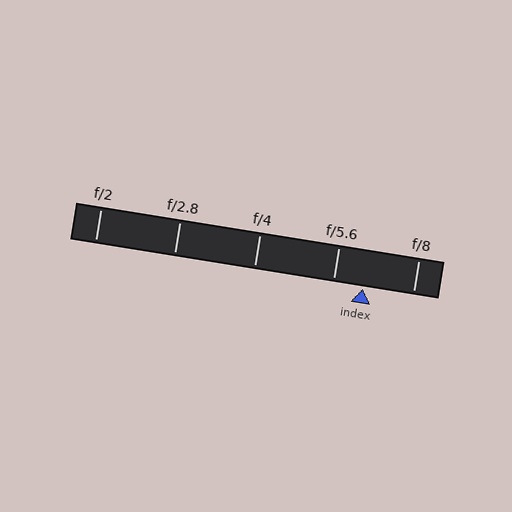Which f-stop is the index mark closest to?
The index mark is closest to f/5.6.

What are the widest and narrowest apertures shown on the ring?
The widest aperture shown is f/2 and the narrowest is f/8.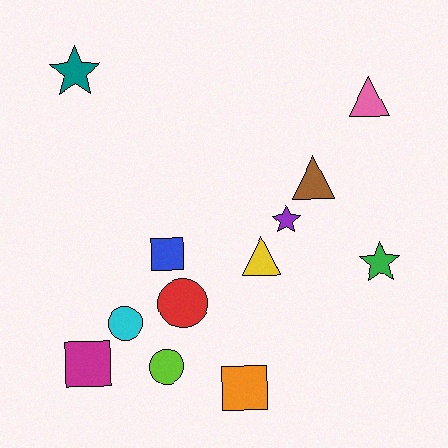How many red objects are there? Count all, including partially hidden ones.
There is 1 red object.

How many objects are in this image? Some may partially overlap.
There are 12 objects.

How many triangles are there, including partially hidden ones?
There are 3 triangles.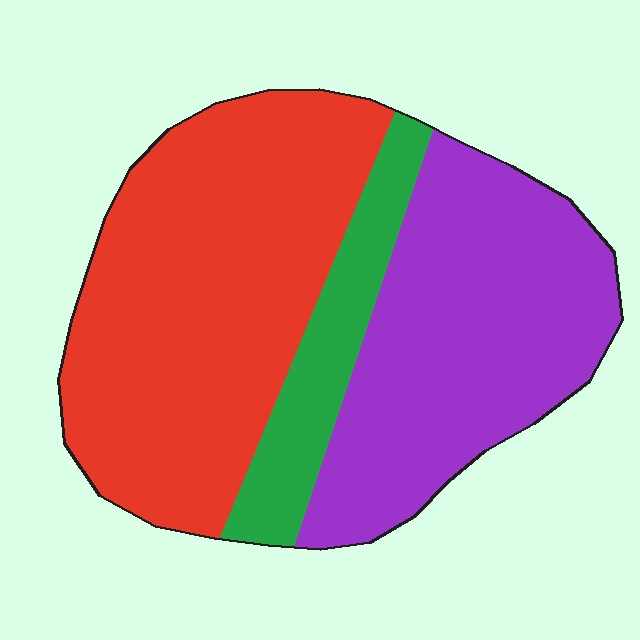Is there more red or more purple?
Red.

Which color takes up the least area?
Green, at roughly 15%.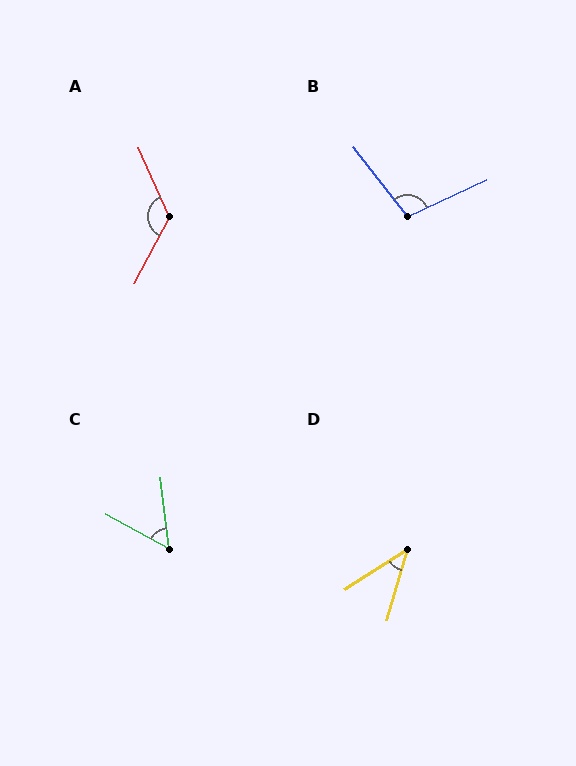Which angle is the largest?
A, at approximately 128 degrees.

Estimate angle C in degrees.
Approximately 54 degrees.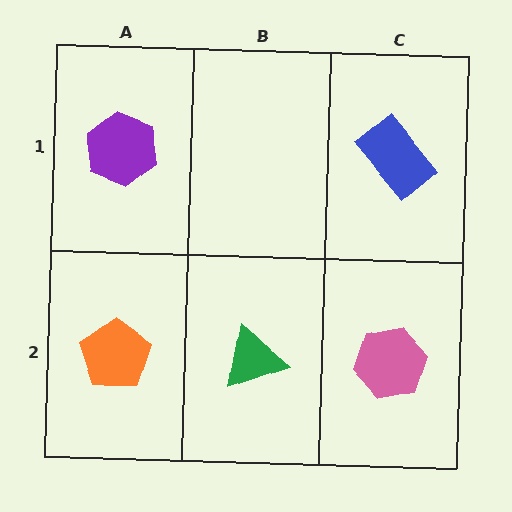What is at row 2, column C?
A pink hexagon.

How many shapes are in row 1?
2 shapes.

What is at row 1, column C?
A blue rectangle.